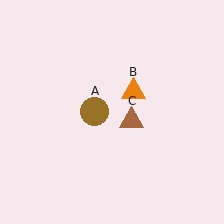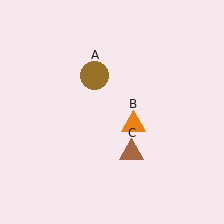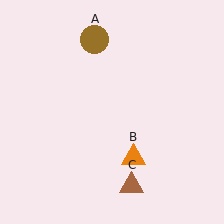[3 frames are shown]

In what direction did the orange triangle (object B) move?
The orange triangle (object B) moved down.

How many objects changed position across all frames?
3 objects changed position: brown circle (object A), orange triangle (object B), brown triangle (object C).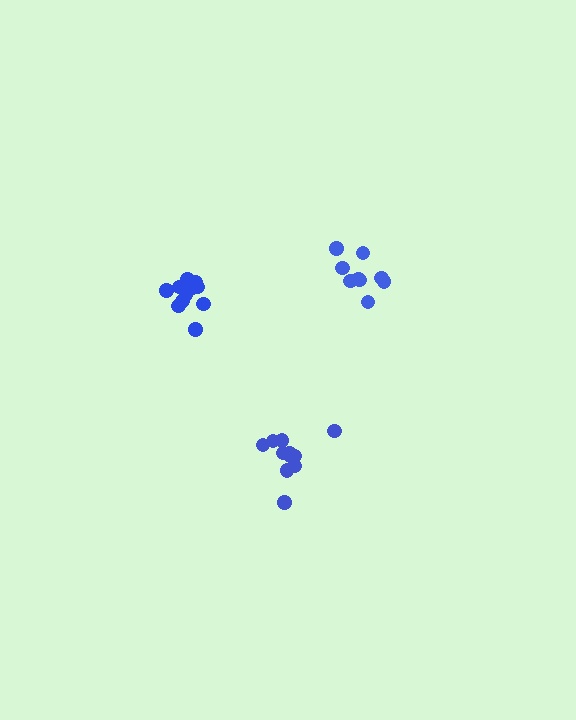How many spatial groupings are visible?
There are 3 spatial groupings.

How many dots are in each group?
Group 1: 11 dots, Group 2: 12 dots, Group 3: 9 dots (32 total).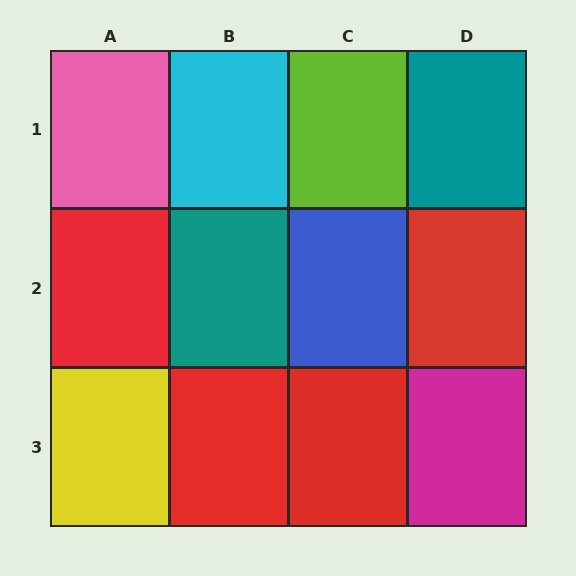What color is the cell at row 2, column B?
Teal.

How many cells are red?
4 cells are red.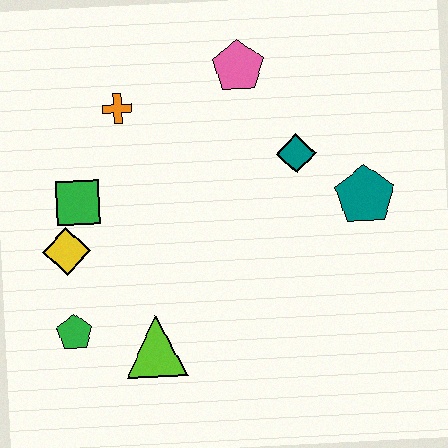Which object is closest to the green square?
The yellow diamond is closest to the green square.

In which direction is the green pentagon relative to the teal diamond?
The green pentagon is to the left of the teal diamond.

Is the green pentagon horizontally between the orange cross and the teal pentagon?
No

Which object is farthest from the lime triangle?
The pink pentagon is farthest from the lime triangle.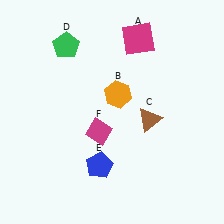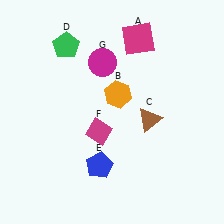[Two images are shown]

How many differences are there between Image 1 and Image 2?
There is 1 difference between the two images.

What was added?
A magenta circle (G) was added in Image 2.